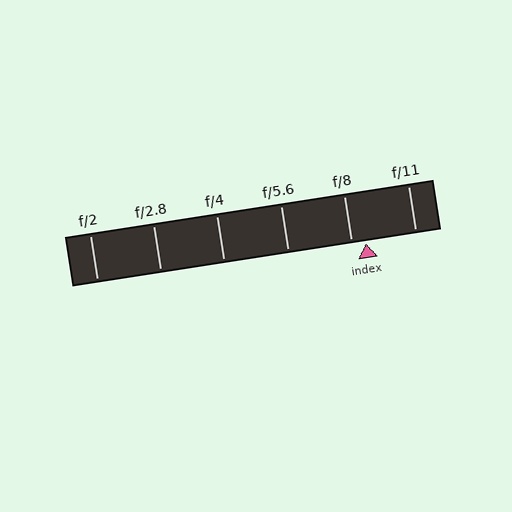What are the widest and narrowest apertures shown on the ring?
The widest aperture shown is f/2 and the narrowest is f/11.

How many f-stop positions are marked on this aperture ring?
There are 6 f-stop positions marked.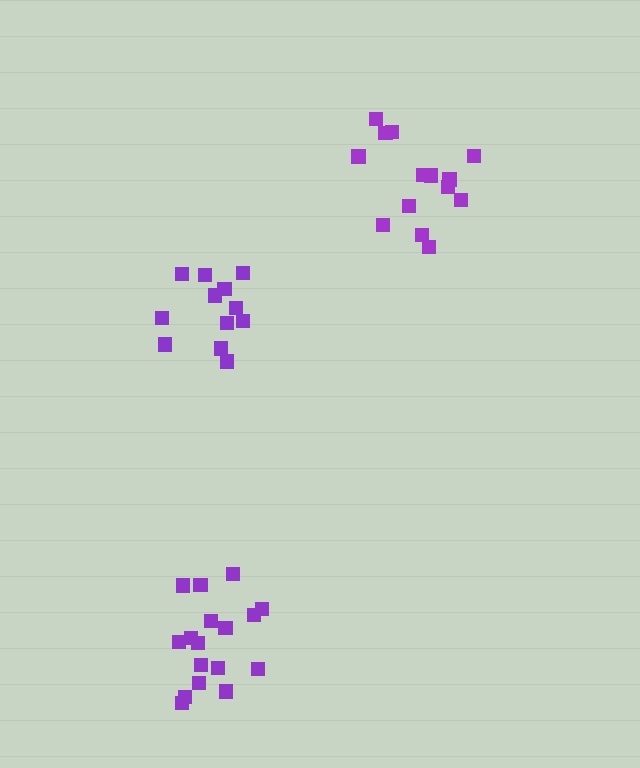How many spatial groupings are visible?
There are 3 spatial groupings.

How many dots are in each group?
Group 1: 14 dots, Group 2: 17 dots, Group 3: 12 dots (43 total).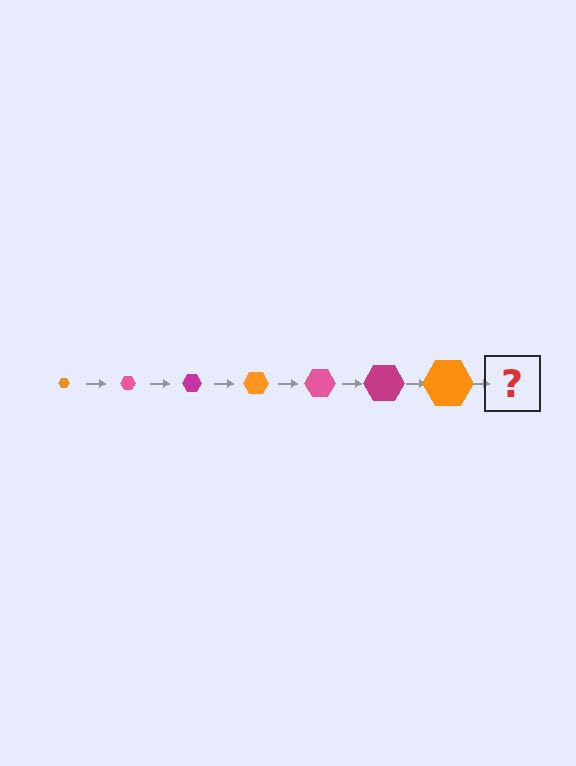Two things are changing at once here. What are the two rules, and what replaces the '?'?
The two rules are that the hexagon grows larger each step and the color cycles through orange, pink, and magenta. The '?' should be a pink hexagon, larger than the previous one.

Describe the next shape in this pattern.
It should be a pink hexagon, larger than the previous one.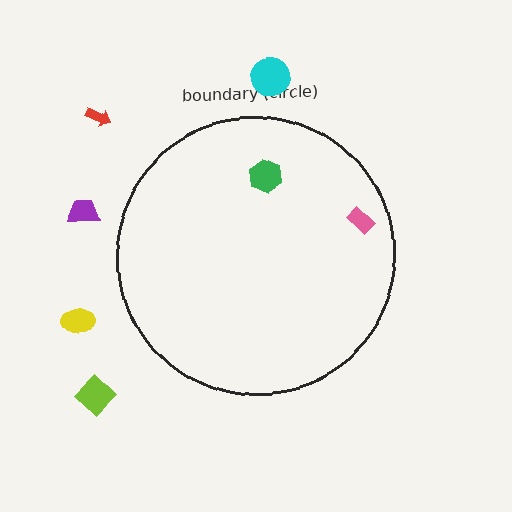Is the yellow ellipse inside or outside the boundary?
Outside.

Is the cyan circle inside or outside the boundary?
Outside.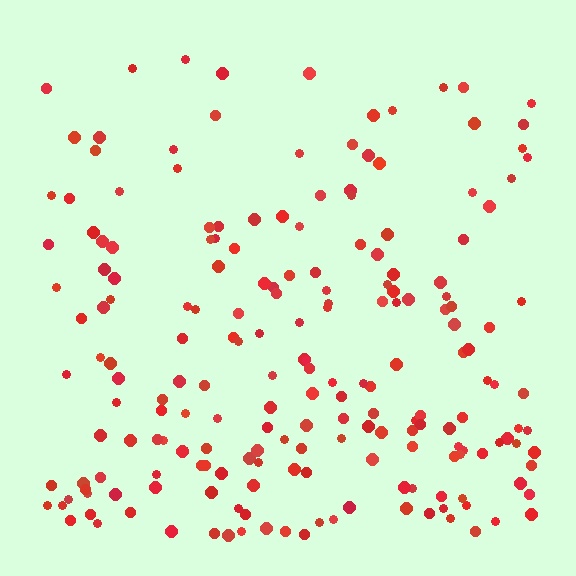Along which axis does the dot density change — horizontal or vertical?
Vertical.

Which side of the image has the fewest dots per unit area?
The top.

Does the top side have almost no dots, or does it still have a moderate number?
Still a moderate number, just noticeably fewer than the bottom.